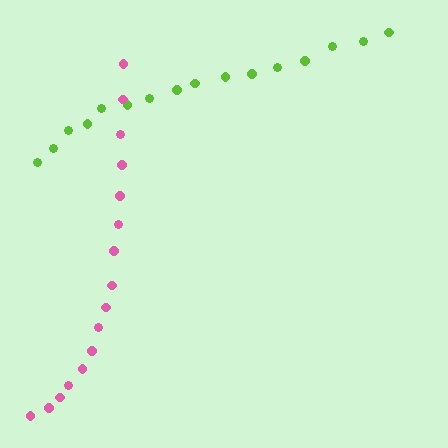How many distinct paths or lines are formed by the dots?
There are 2 distinct paths.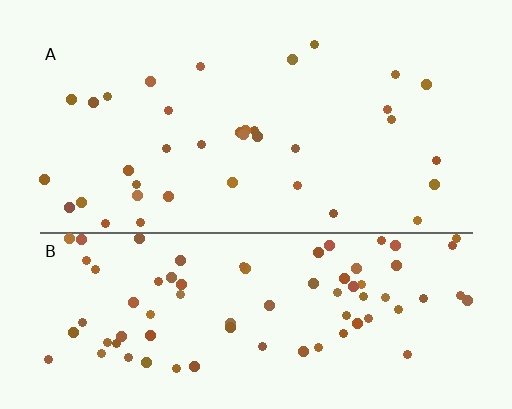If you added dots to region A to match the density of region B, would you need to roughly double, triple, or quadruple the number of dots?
Approximately double.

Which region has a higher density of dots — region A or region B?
B (the bottom).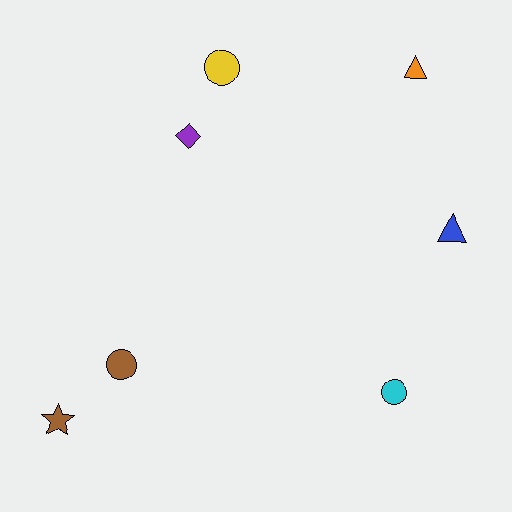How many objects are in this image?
There are 7 objects.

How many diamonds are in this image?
There is 1 diamond.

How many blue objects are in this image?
There is 1 blue object.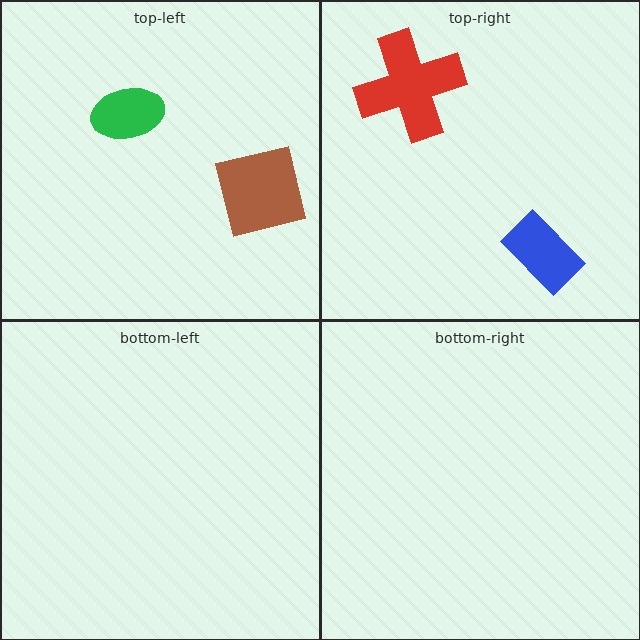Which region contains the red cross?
The top-right region.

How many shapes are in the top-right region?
2.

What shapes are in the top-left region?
The brown square, the green ellipse.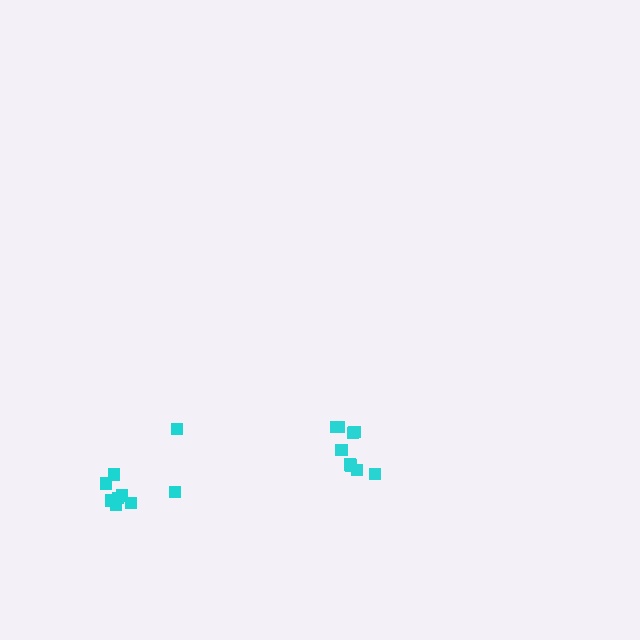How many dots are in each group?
Group 1: 9 dots, Group 2: 9 dots (18 total).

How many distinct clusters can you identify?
There are 2 distinct clusters.